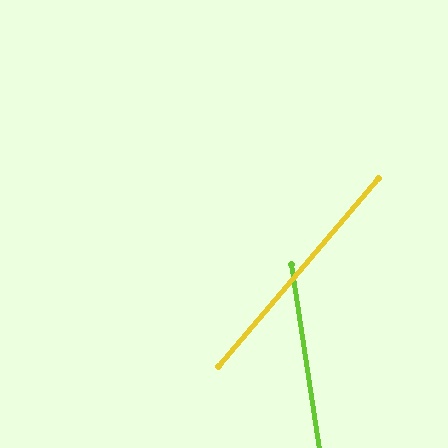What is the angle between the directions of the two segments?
Approximately 49 degrees.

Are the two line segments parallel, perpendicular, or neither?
Neither parallel nor perpendicular — they differ by about 49°.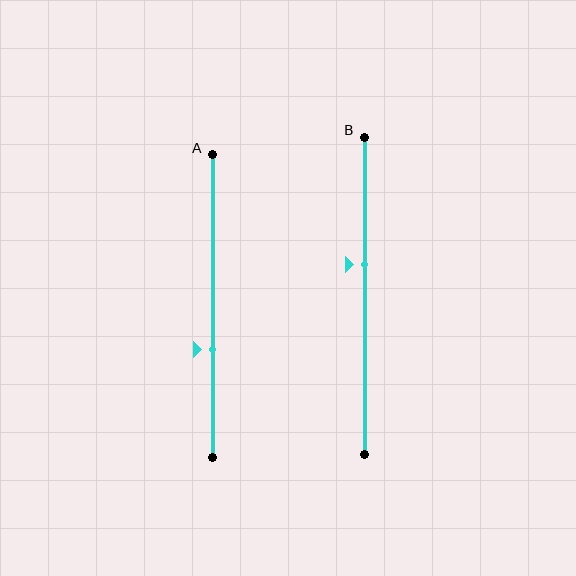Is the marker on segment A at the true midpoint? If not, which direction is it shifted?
No, the marker on segment A is shifted downward by about 14% of the segment length.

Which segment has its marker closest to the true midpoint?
Segment B has its marker closest to the true midpoint.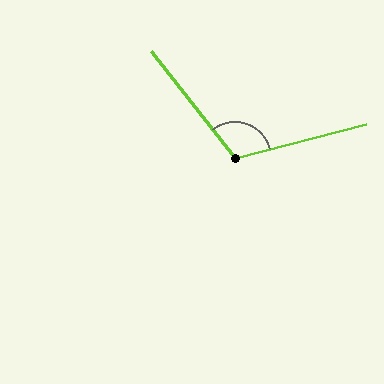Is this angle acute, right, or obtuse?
It is obtuse.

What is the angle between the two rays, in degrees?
Approximately 114 degrees.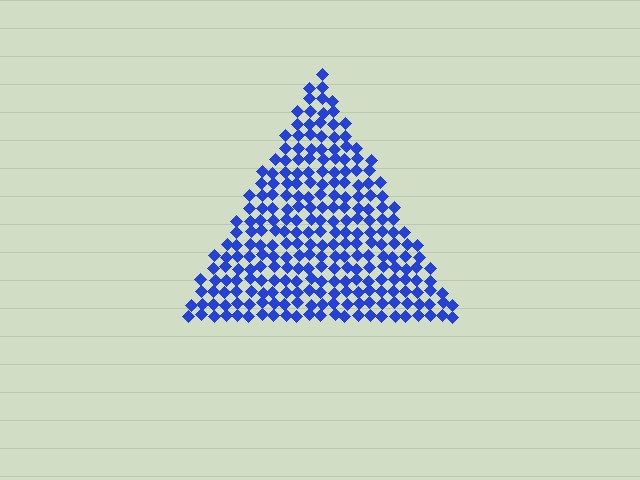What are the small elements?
The small elements are diamonds.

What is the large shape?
The large shape is a triangle.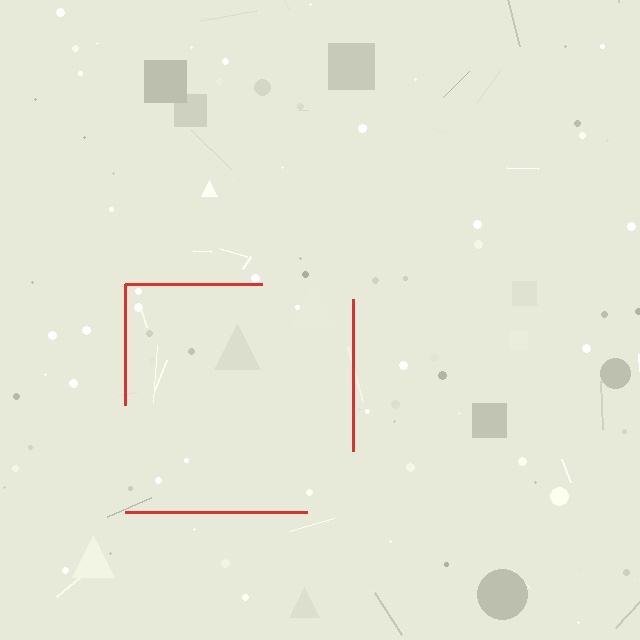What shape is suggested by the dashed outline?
The dashed outline suggests a square.